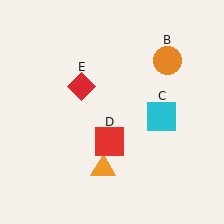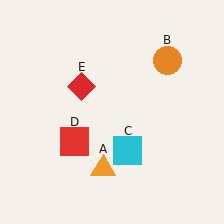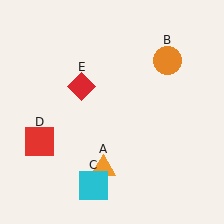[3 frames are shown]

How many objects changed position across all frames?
2 objects changed position: cyan square (object C), red square (object D).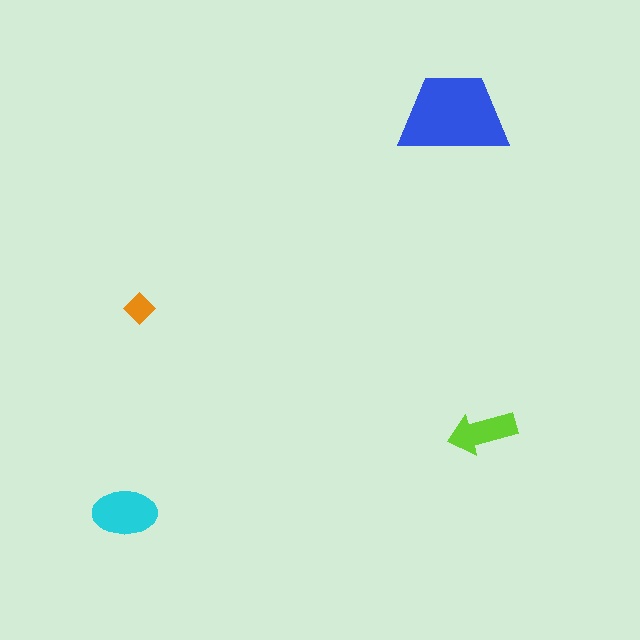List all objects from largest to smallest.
The blue trapezoid, the cyan ellipse, the lime arrow, the orange diamond.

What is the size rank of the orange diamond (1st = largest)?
4th.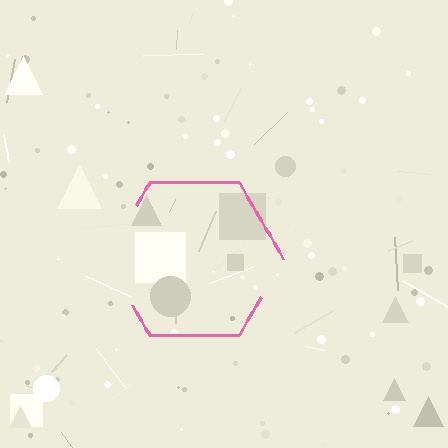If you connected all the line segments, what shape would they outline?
They would outline a hexagon.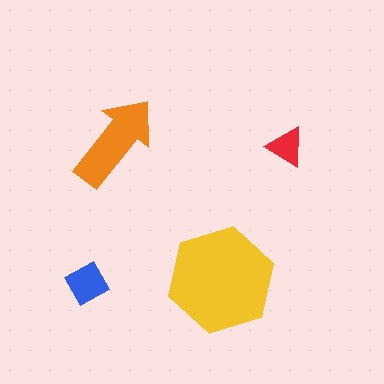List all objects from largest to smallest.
The yellow hexagon, the orange arrow, the blue diamond, the red triangle.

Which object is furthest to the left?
The blue diamond is leftmost.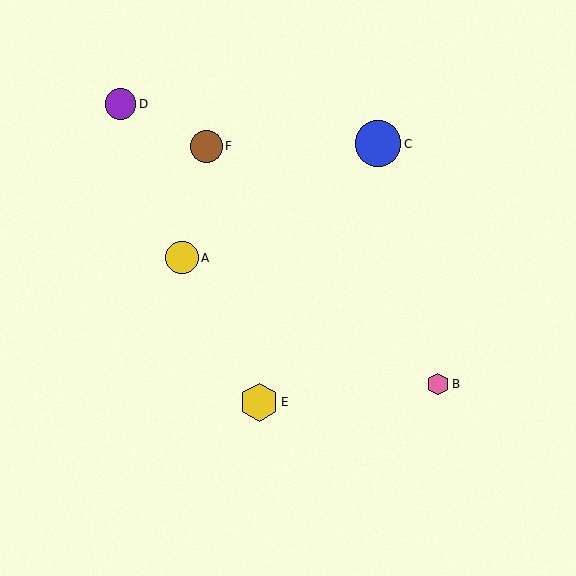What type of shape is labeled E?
Shape E is a yellow hexagon.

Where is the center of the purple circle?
The center of the purple circle is at (121, 104).